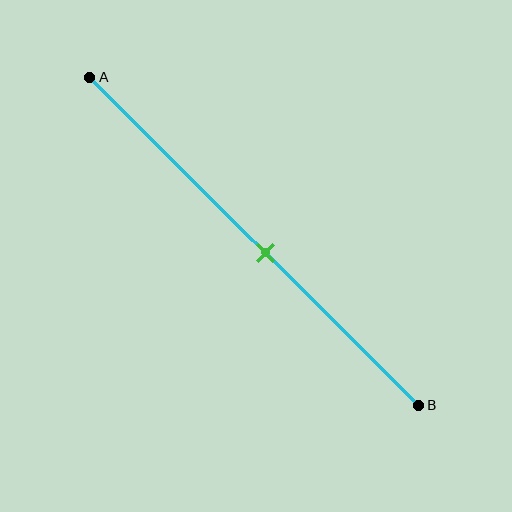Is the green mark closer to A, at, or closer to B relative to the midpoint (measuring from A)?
The green mark is closer to point B than the midpoint of segment AB.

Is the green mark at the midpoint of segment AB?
No, the mark is at about 55% from A, not at the 50% midpoint.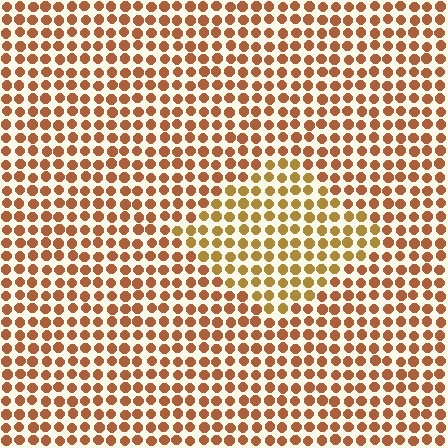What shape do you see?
I see a diamond.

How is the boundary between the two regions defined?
The boundary is defined purely by a slight shift in hue (about 24 degrees). Spacing, size, and orientation are identical on both sides.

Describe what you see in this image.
The image is filled with small brown elements in a uniform arrangement. A diamond-shaped region is visible where the elements are tinted to a slightly different hue, forming a subtle color boundary.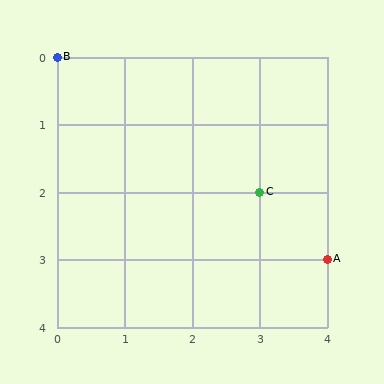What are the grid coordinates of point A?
Point A is at grid coordinates (4, 3).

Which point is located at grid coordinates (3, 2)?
Point C is at (3, 2).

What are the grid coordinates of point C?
Point C is at grid coordinates (3, 2).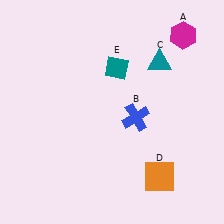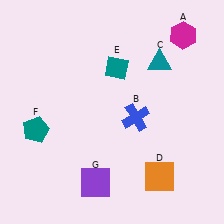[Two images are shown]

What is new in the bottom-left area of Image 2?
A teal pentagon (F) was added in the bottom-left area of Image 2.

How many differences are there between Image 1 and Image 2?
There are 2 differences between the two images.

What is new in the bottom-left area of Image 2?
A purple square (G) was added in the bottom-left area of Image 2.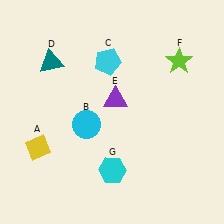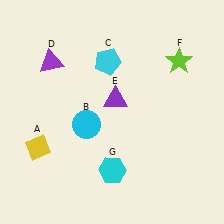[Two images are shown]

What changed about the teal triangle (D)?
In Image 1, D is teal. In Image 2, it changed to purple.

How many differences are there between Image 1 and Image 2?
There is 1 difference between the two images.